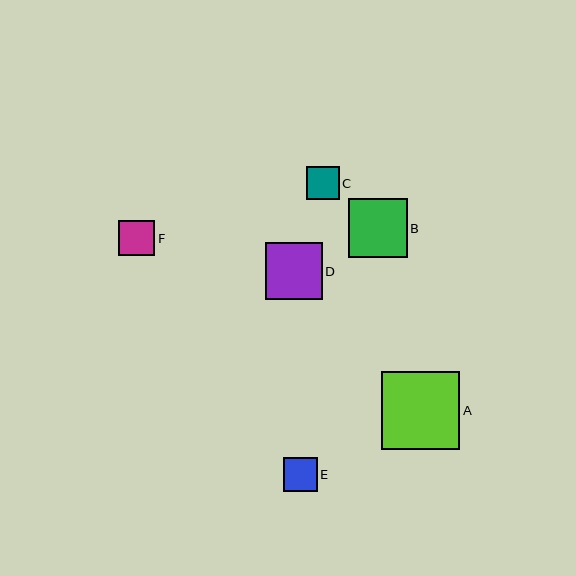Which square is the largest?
Square A is the largest with a size of approximately 78 pixels.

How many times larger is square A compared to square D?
Square A is approximately 1.4 times the size of square D.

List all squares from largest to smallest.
From largest to smallest: A, B, D, F, E, C.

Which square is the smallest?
Square C is the smallest with a size of approximately 33 pixels.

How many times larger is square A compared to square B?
Square A is approximately 1.3 times the size of square B.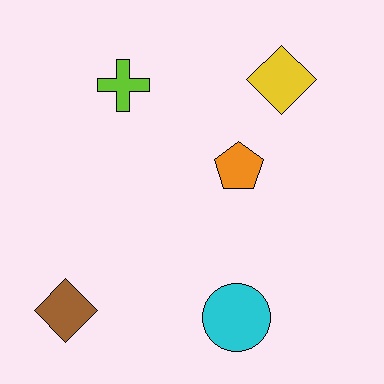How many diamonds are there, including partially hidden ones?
There are 2 diamonds.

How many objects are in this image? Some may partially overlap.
There are 5 objects.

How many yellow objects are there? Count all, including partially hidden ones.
There is 1 yellow object.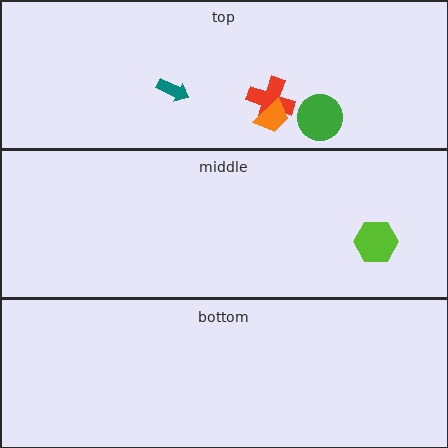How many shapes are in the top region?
4.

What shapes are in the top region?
The teal arrow, the red cross, the green circle, the orange trapezoid.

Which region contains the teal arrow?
The top region.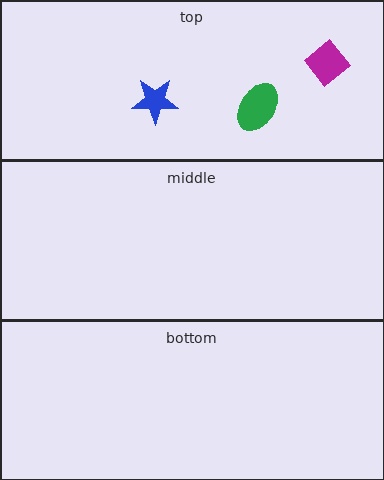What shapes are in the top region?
The magenta diamond, the blue star, the green ellipse.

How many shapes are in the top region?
3.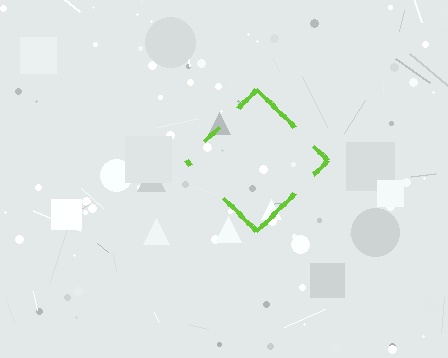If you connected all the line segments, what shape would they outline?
They would outline a diamond.